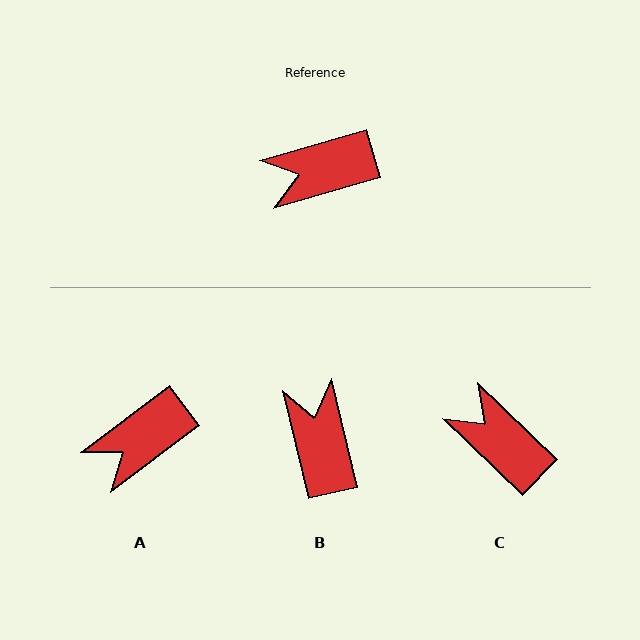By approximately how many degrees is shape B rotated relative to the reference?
Approximately 93 degrees clockwise.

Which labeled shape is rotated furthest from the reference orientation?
B, about 93 degrees away.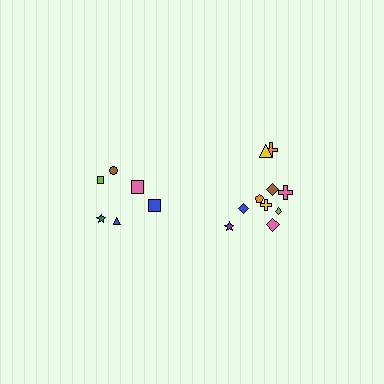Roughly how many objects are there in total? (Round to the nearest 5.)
Roughly 15 objects in total.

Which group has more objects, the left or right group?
The right group.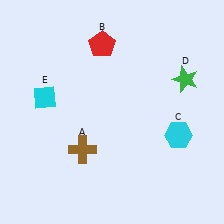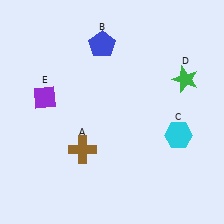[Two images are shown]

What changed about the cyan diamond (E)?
In Image 1, E is cyan. In Image 2, it changed to purple.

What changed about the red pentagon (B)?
In Image 1, B is red. In Image 2, it changed to blue.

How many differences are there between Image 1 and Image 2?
There are 2 differences between the two images.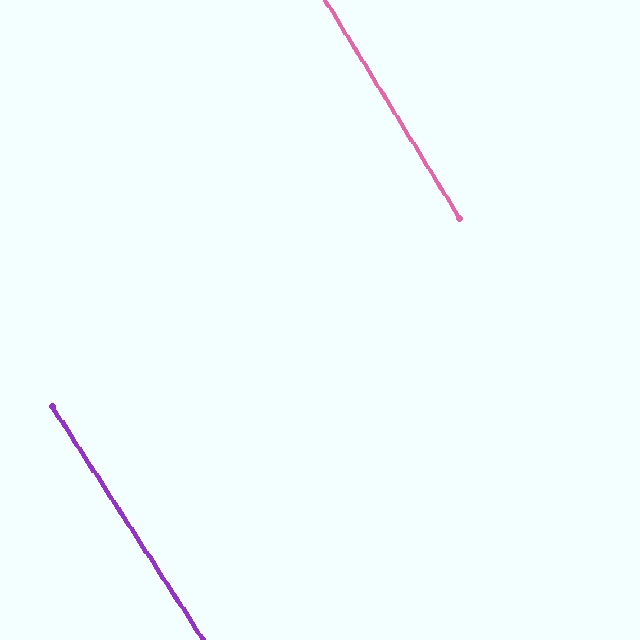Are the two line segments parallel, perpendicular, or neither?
Parallel — their directions differ by only 1.5°.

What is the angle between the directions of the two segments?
Approximately 2 degrees.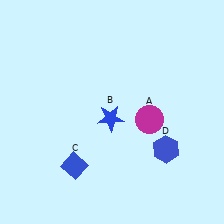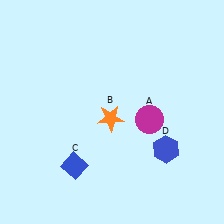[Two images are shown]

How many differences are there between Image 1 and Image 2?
There is 1 difference between the two images.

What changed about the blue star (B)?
In Image 1, B is blue. In Image 2, it changed to orange.